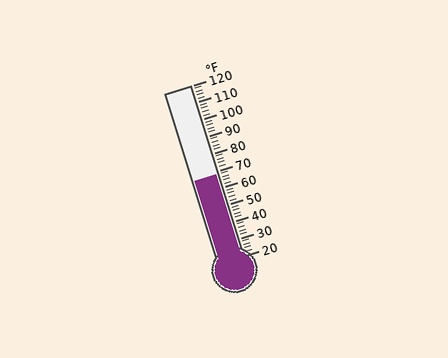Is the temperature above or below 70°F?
The temperature is below 70°F.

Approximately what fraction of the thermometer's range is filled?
The thermometer is filled to approximately 50% of its range.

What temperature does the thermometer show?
The thermometer shows approximately 68°F.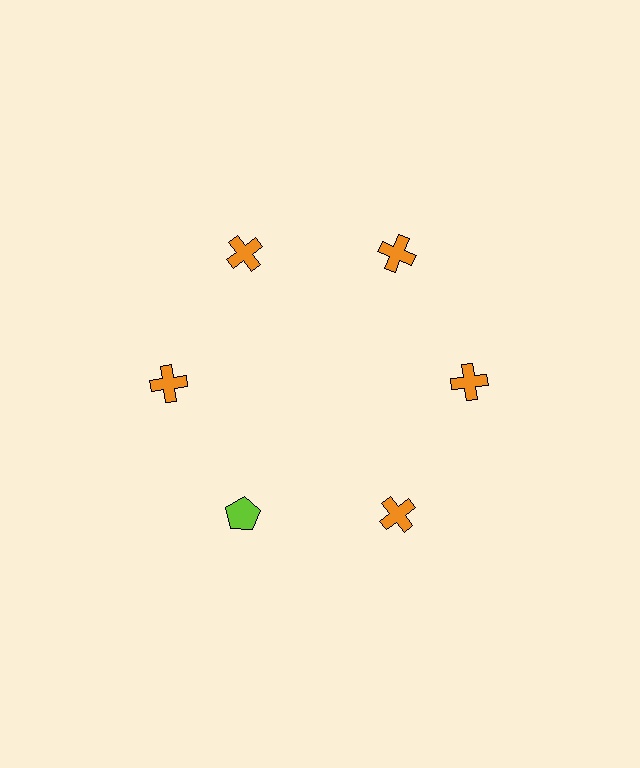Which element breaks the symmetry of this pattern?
The lime pentagon at roughly the 7 o'clock position breaks the symmetry. All other shapes are orange crosses.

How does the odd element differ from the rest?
It differs in both color (lime instead of orange) and shape (pentagon instead of cross).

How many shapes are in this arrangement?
There are 6 shapes arranged in a ring pattern.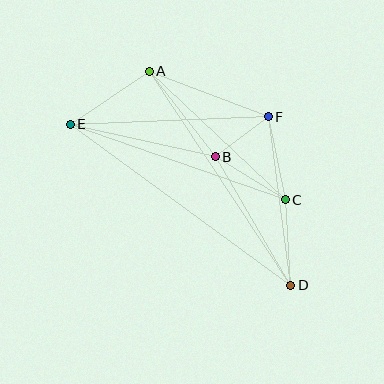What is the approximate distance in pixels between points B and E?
The distance between B and E is approximately 148 pixels.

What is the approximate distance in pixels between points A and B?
The distance between A and B is approximately 108 pixels.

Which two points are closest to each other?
Points B and F are closest to each other.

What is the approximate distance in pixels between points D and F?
The distance between D and F is approximately 170 pixels.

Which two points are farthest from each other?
Points D and E are farthest from each other.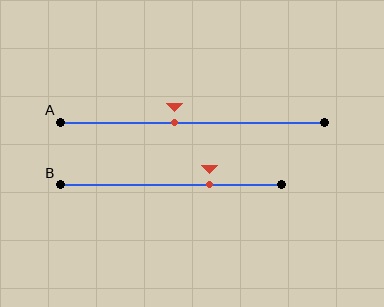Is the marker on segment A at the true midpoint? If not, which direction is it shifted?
No, the marker on segment A is shifted to the left by about 6% of the segment length.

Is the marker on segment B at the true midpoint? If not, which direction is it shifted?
No, the marker on segment B is shifted to the right by about 18% of the segment length.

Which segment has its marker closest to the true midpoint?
Segment A has its marker closest to the true midpoint.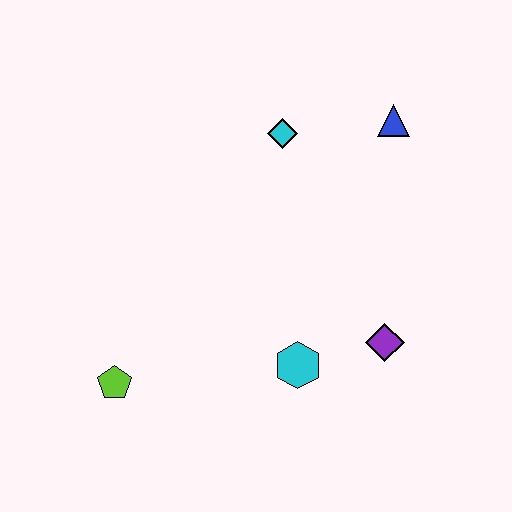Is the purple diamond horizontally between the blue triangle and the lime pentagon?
Yes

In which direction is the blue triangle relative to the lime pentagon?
The blue triangle is to the right of the lime pentagon.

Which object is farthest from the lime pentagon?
The blue triangle is farthest from the lime pentagon.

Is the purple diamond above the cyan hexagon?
Yes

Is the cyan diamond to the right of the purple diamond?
No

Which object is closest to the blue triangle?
The cyan diamond is closest to the blue triangle.